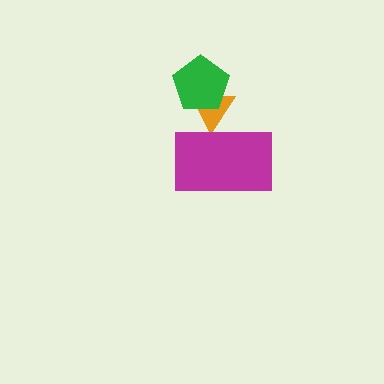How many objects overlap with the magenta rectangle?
1 object overlaps with the magenta rectangle.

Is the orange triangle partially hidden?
Yes, it is partially covered by another shape.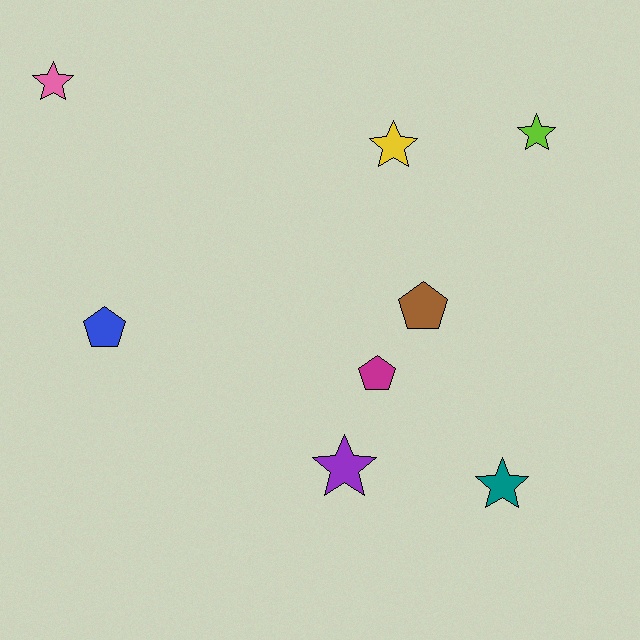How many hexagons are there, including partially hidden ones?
There are no hexagons.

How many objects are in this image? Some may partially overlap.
There are 8 objects.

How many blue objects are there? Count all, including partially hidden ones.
There is 1 blue object.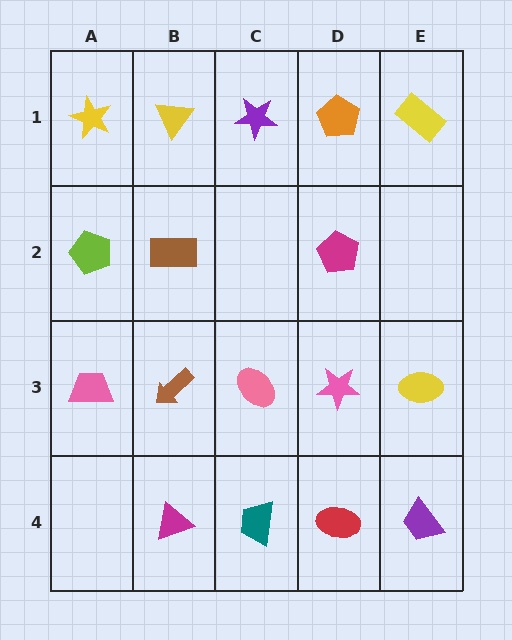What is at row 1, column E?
A yellow rectangle.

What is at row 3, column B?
A brown arrow.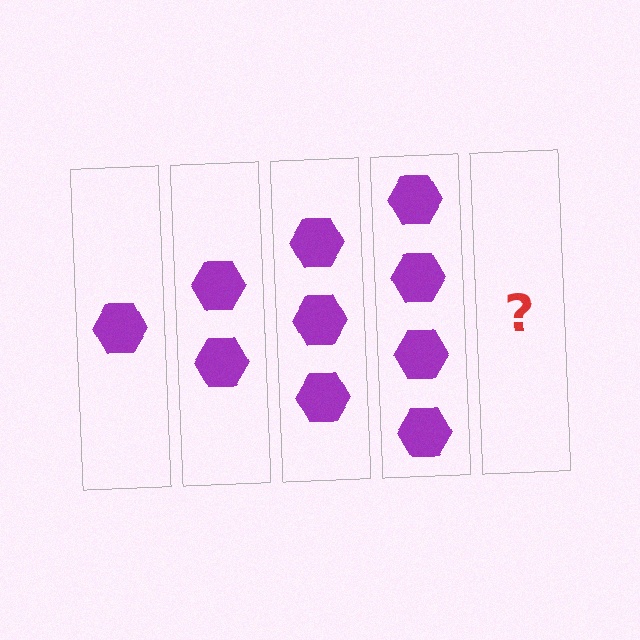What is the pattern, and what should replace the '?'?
The pattern is that each step adds one more hexagon. The '?' should be 5 hexagons.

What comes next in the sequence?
The next element should be 5 hexagons.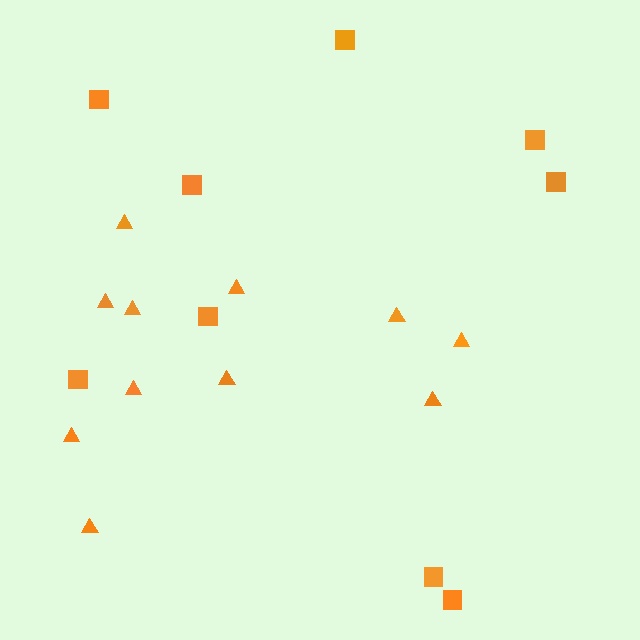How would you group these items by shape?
There are 2 groups: one group of triangles (11) and one group of squares (9).